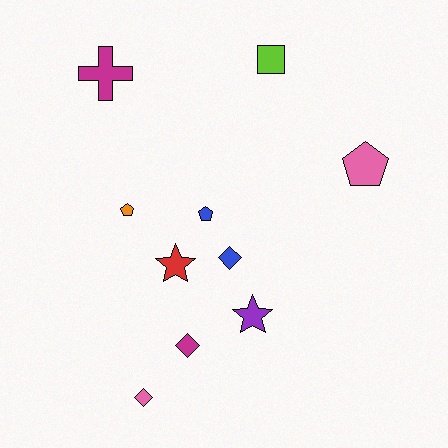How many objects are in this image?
There are 10 objects.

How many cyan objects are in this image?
There are no cyan objects.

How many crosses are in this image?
There is 1 cross.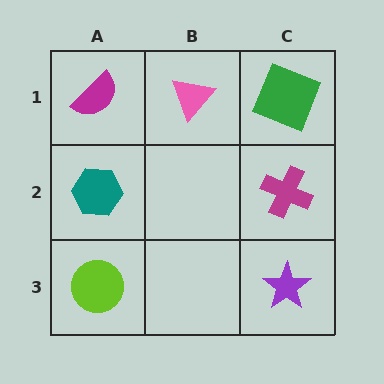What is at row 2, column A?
A teal hexagon.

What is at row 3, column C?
A purple star.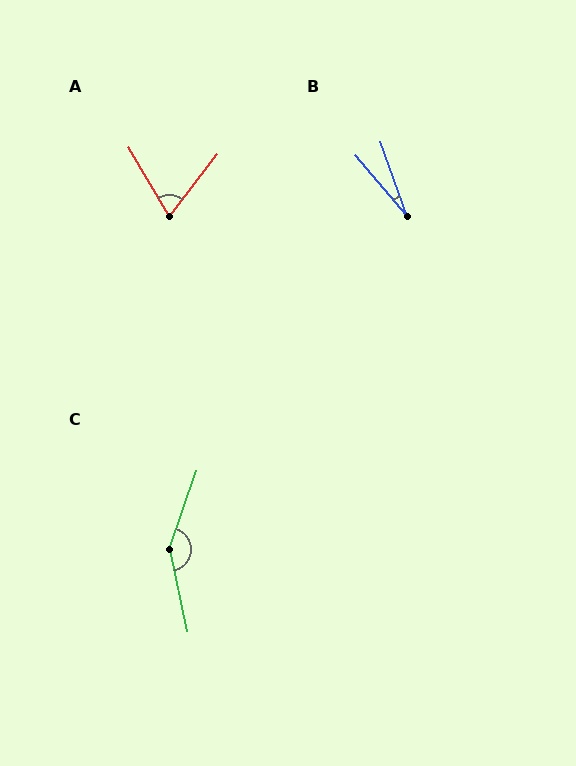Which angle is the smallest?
B, at approximately 21 degrees.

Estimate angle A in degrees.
Approximately 69 degrees.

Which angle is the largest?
C, at approximately 149 degrees.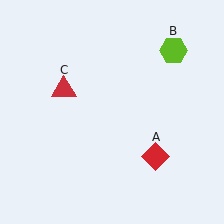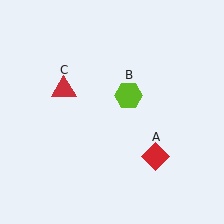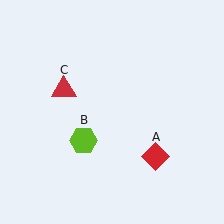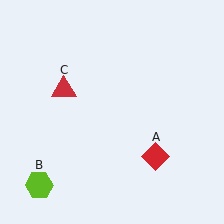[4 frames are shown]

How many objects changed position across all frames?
1 object changed position: lime hexagon (object B).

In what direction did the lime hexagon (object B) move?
The lime hexagon (object B) moved down and to the left.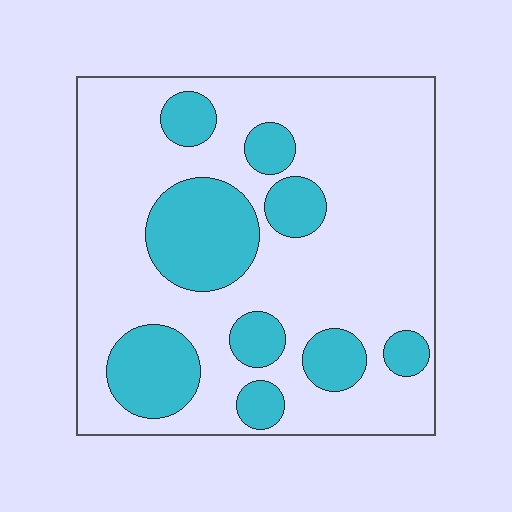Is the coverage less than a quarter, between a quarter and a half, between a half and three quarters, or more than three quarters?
Between a quarter and a half.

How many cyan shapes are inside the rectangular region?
9.